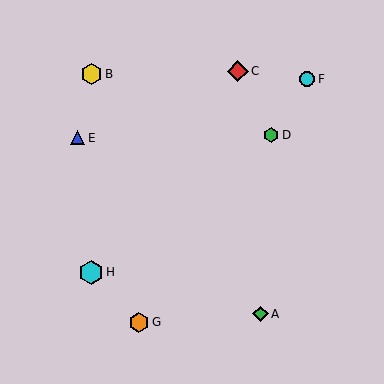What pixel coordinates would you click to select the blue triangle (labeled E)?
Click at (78, 138) to select the blue triangle E.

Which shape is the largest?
The cyan hexagon (labeled H) is the largest.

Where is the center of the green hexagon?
The center of the green hexagon is at (271, 135).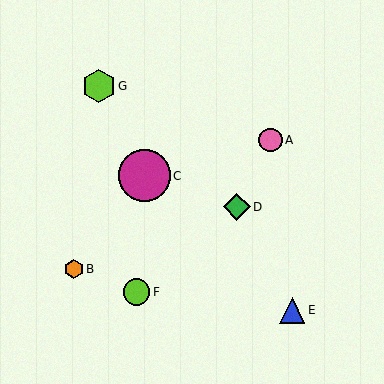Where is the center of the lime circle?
The center of the lime circle is at (136, 292).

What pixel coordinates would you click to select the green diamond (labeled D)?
Click at (237, 207) to select the green diamond D.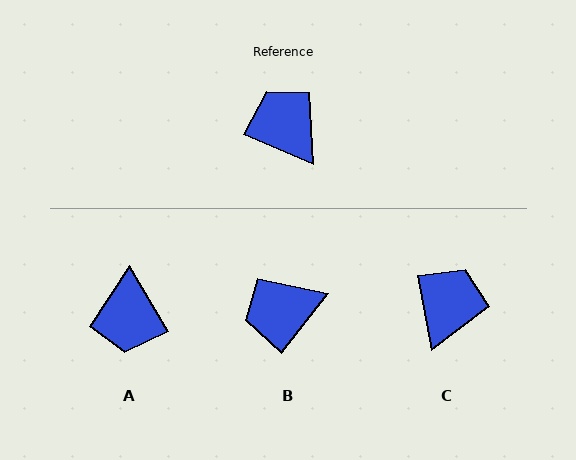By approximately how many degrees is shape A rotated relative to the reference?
Approximately 144 degrees counter-clockwise.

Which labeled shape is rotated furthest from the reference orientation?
A, about 144 degrees away.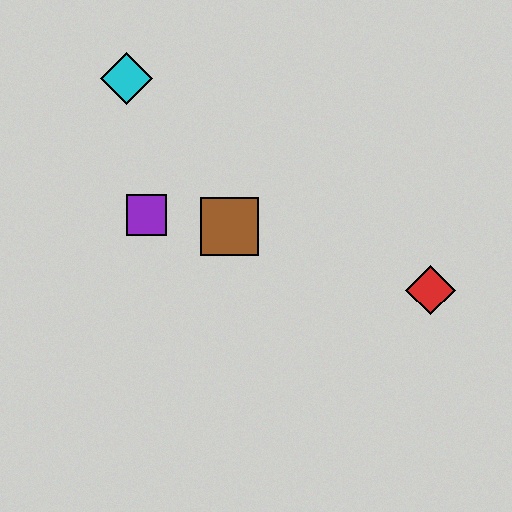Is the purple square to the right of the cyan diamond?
Yes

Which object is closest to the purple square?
The brown square is closest to the purple square.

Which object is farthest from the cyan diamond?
The red diamond is farthest from the cyan diamond.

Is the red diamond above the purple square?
No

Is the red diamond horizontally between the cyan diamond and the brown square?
No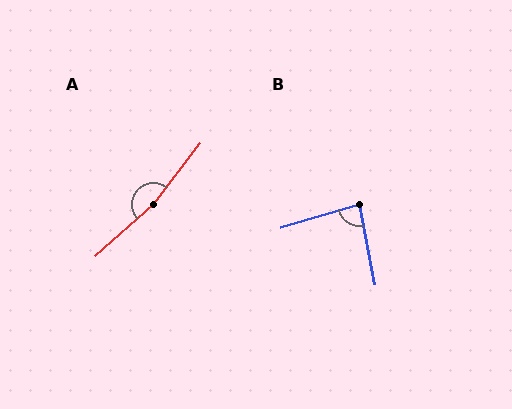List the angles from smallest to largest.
B (85°), A (169°).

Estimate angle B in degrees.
Approximately 85 degrees.